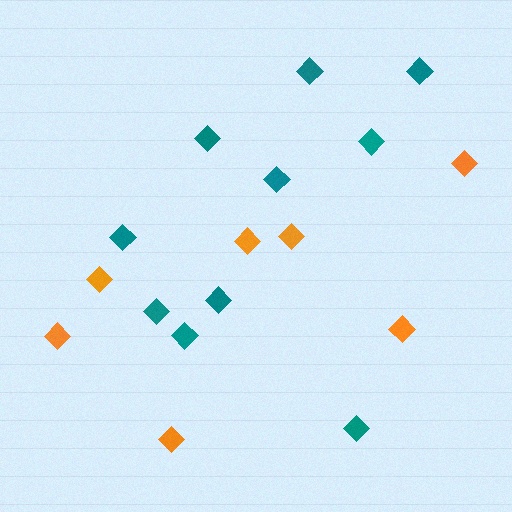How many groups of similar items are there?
There are 2 groups: one group of orange diamonds (7) and one group of teal diamonds (10).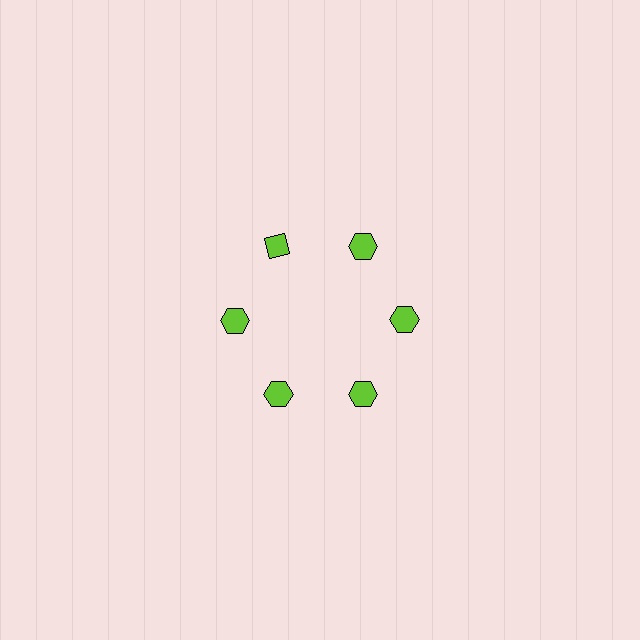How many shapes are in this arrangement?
There are 6 shapes arranged in a ring pattern.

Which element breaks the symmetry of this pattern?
The lime diamond at roughly the 11 o'clock position breaks the symmetry. All other shapes are lime hexagons.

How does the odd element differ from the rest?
It has a different shape: diamond instead of hexagon.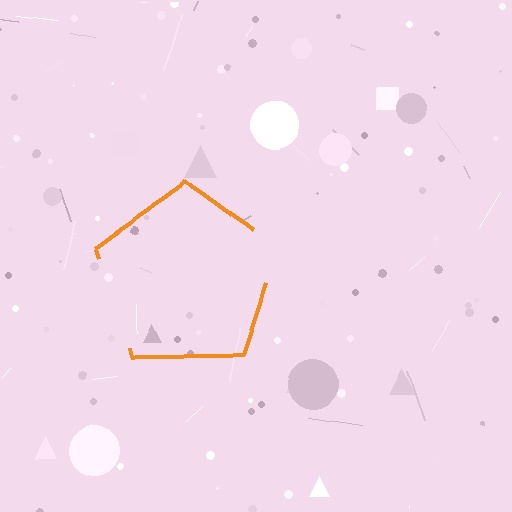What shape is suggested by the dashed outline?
The dashed outline suggests a pentagon.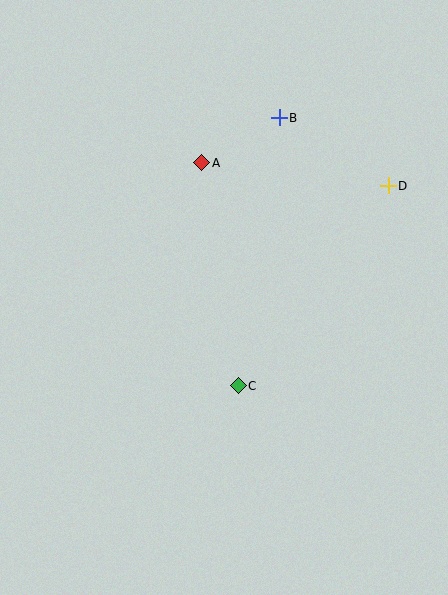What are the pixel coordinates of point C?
Point C is at (238, 386).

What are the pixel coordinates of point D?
Point D is at (388, 186).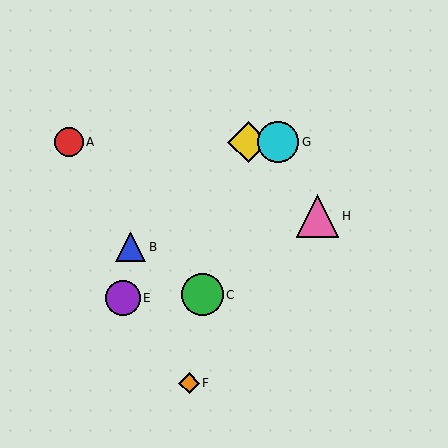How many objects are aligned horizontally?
3 objects (A, D, G) are aligned horizontally.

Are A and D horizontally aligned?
Yes, both are at y≈142.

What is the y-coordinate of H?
Object H is at y≈216.